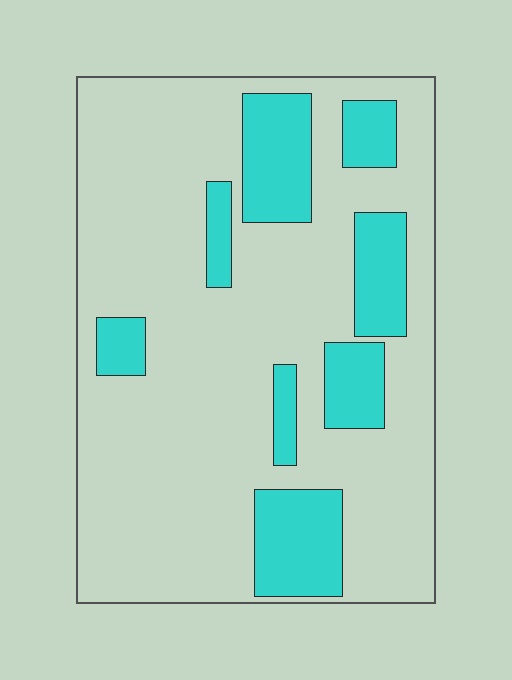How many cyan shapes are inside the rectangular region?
8.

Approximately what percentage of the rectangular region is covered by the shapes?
Approximately 20%.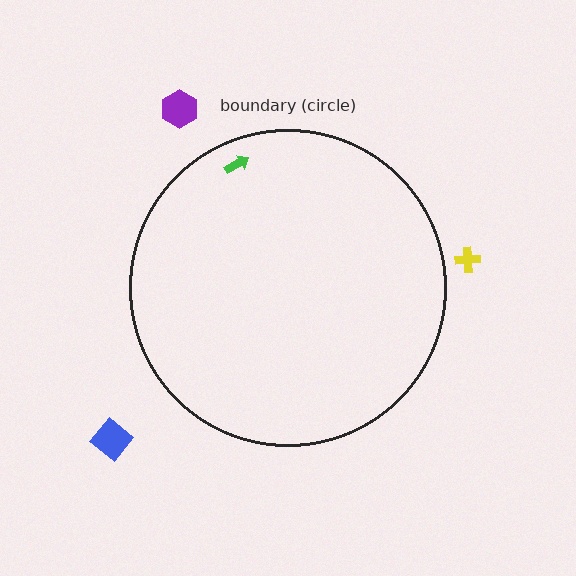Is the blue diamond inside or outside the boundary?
Outside.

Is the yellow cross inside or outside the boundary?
Outside.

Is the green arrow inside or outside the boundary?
Inside.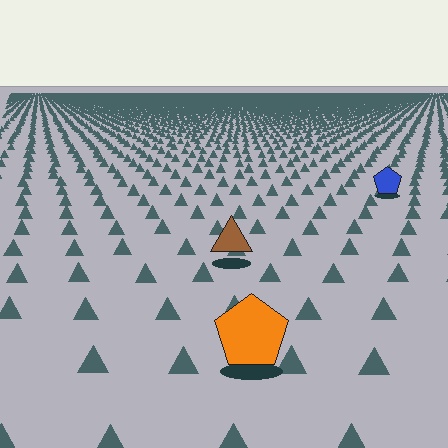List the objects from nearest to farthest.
From nearest to farthest: the orange pentagon, the brown triangle, the blue pentagon.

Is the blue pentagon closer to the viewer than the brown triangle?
No. The brown triangle is closer — you can tell from the texture gradient: the ground texture is coarser near it.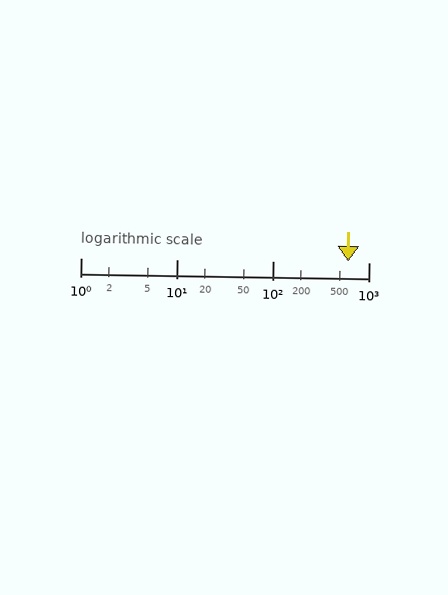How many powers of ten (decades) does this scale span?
The scale spans 3 decades, from 1 to 1000.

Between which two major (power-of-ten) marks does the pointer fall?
The pointer is between 100 and 1000.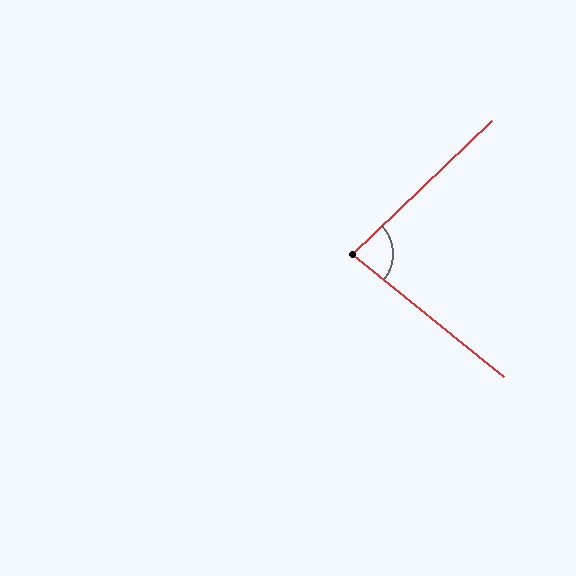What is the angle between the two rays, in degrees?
Approximately 82 degrees.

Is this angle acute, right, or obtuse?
It is acute.